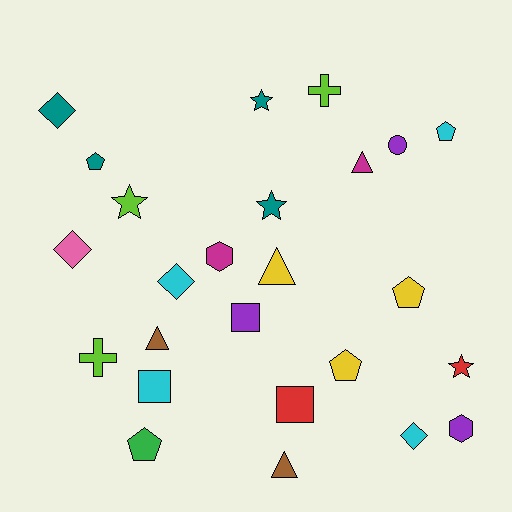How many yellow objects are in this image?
There are 3 yellow objects.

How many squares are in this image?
There are 3 squares.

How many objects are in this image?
There are 25 objects.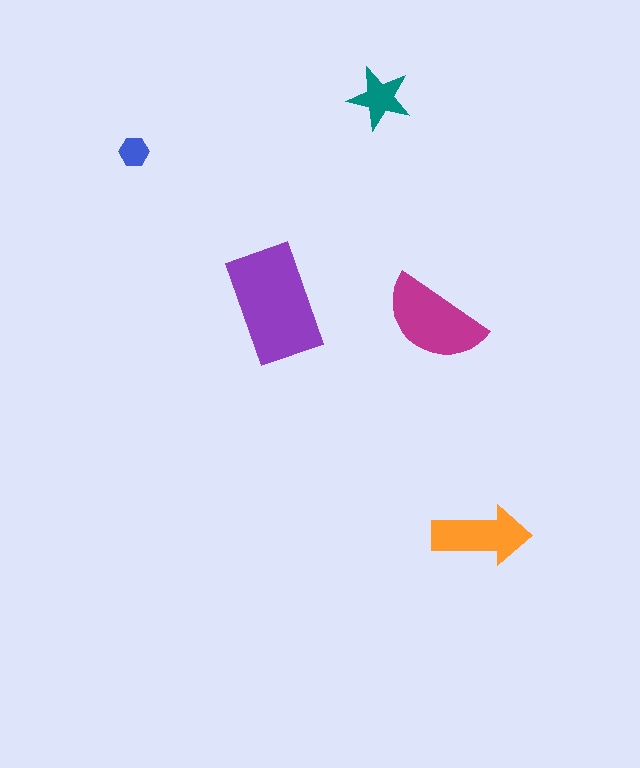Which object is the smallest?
The blue hexagon.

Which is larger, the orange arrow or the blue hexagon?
The orange arrow.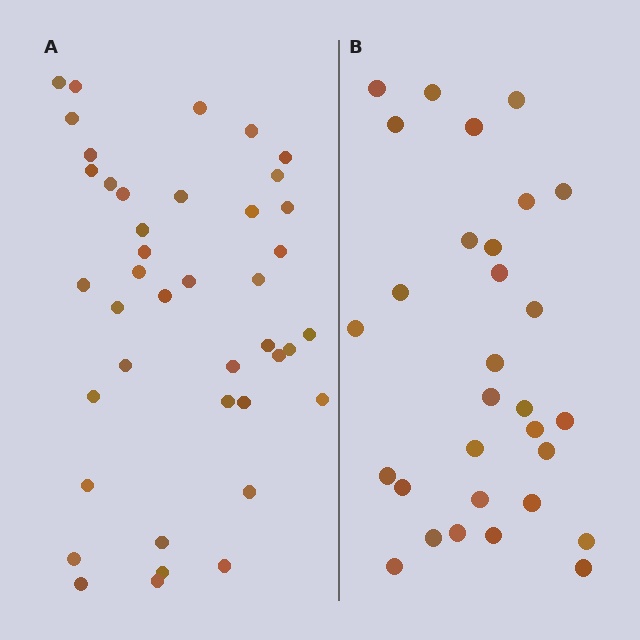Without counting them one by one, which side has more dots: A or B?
Region A (the left region) has more dots.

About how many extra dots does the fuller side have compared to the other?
Region A has roughly 12 or so more dots than region B.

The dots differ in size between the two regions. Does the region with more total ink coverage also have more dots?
No. Region B has more total ink coverage because its dots are larger, but region A actually contains more individual dots. Total area can be misleading — the number of items is what matters here.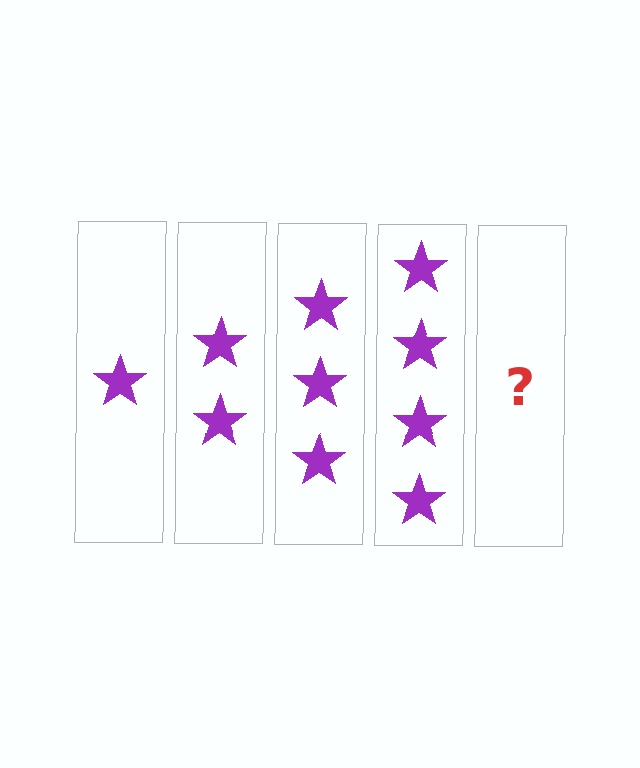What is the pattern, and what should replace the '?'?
The pattern is that each step adds one more star. The '?' should be 5 stars.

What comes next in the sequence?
The next element should be 5 stars.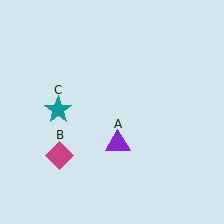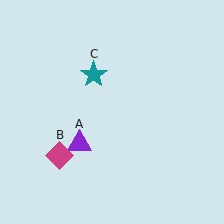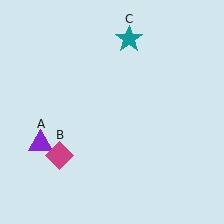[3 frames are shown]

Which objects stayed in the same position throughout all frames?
Magenta diamond (object B) remained stationary.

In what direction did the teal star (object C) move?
The teal star (object C) moved up and to the right.